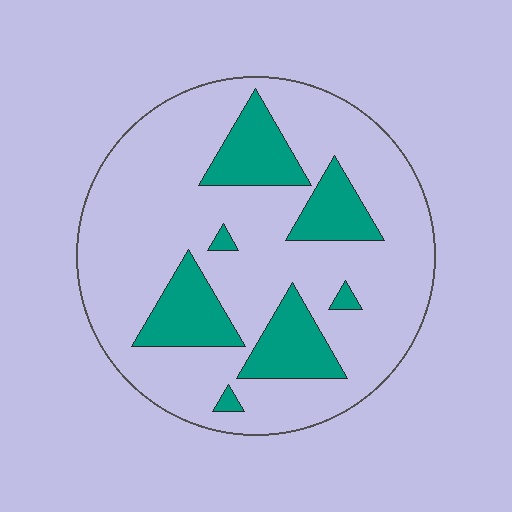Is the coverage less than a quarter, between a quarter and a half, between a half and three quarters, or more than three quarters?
Less than a quarter.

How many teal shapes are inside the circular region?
7.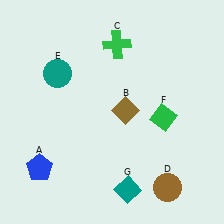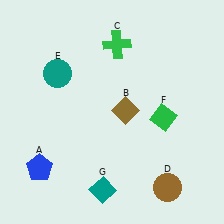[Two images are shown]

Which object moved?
The teal diamond (G) moved left.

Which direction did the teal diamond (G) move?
The teal diamond (G) moved left.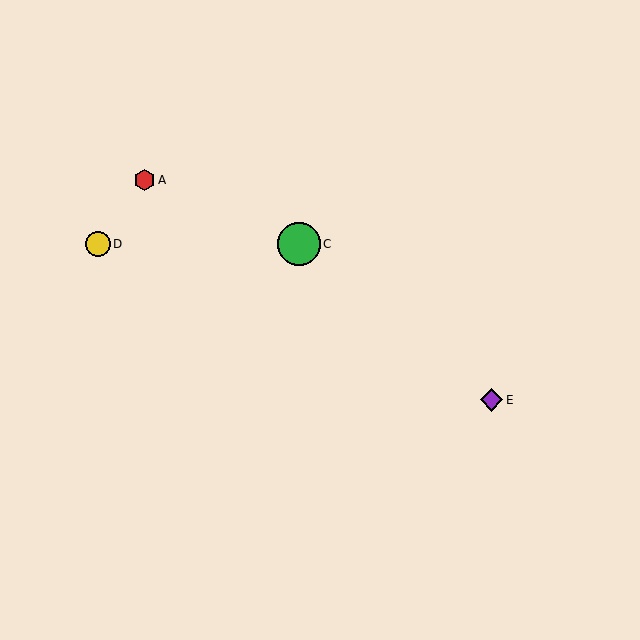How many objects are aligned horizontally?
3 objects (B, C, D) are aligned horizontally.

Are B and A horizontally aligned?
No, B is at y≈244 and A is at y≈180.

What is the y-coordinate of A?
Object A is at y≈180.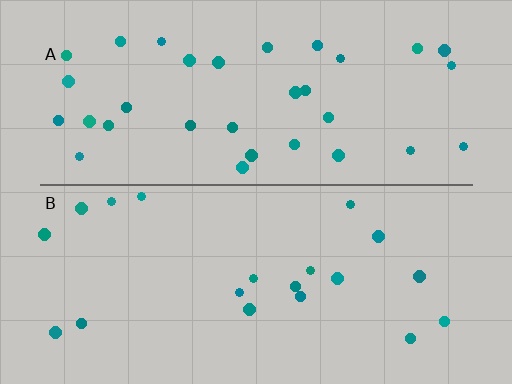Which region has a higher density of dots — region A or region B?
A (the top).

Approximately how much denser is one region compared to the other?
Approximately 1.7× — region A over region B.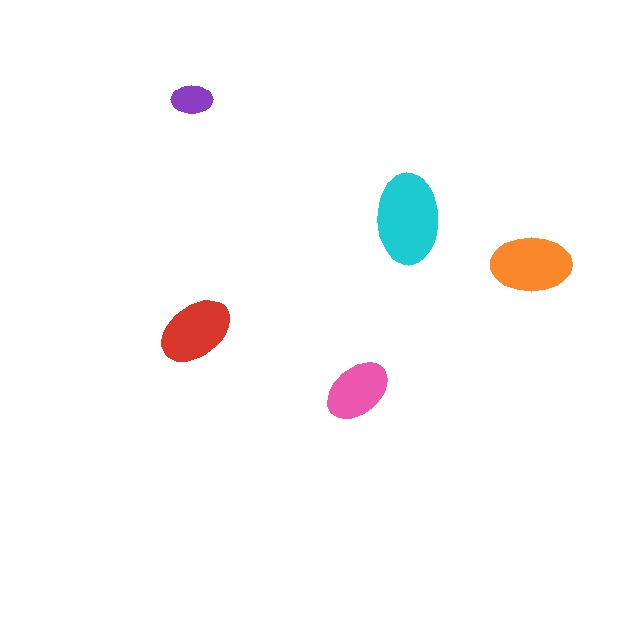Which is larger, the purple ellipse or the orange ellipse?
The orange one.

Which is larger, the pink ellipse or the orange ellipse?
The orange one.